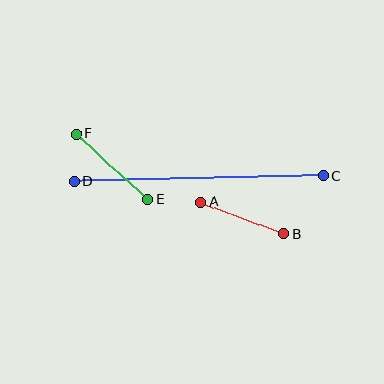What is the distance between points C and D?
The distance is approximately 249 pixels.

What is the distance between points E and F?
The distance is approximately 97 pixels.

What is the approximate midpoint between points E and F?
The midpoint is at approximately (112, 167) pixels.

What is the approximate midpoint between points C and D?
The midpoint is at approximately (199, 179) pixels.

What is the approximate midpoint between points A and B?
The midpoint is at approximately (242, 218) pixels.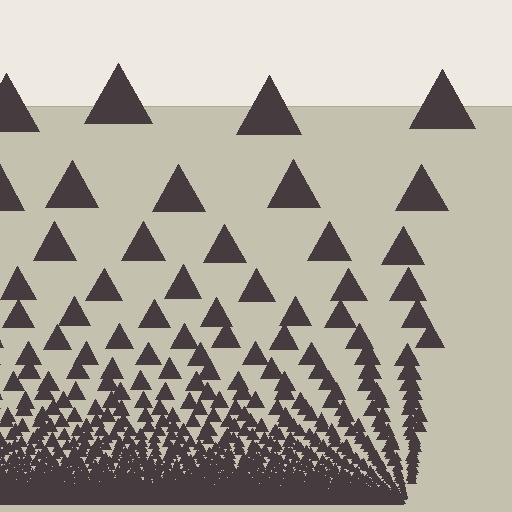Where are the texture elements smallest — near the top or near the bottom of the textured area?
Near the bottom.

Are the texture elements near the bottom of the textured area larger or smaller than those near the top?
Smaller. The gradient is inverted — elements near the bottom are smaller and denser.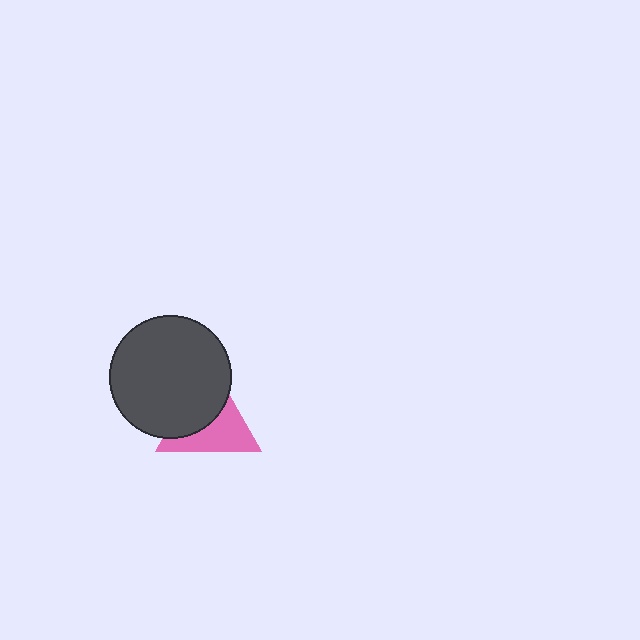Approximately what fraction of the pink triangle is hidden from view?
Roughly 50% of the pink triangle is hidden behind the dark gray circle.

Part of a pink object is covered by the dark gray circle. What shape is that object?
It is a triangle.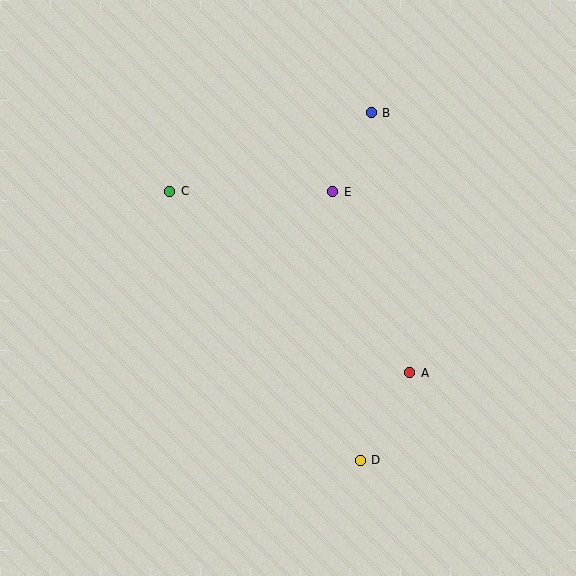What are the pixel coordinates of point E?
Point E is at (333, 192).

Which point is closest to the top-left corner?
Point C is closest to the top-left corner.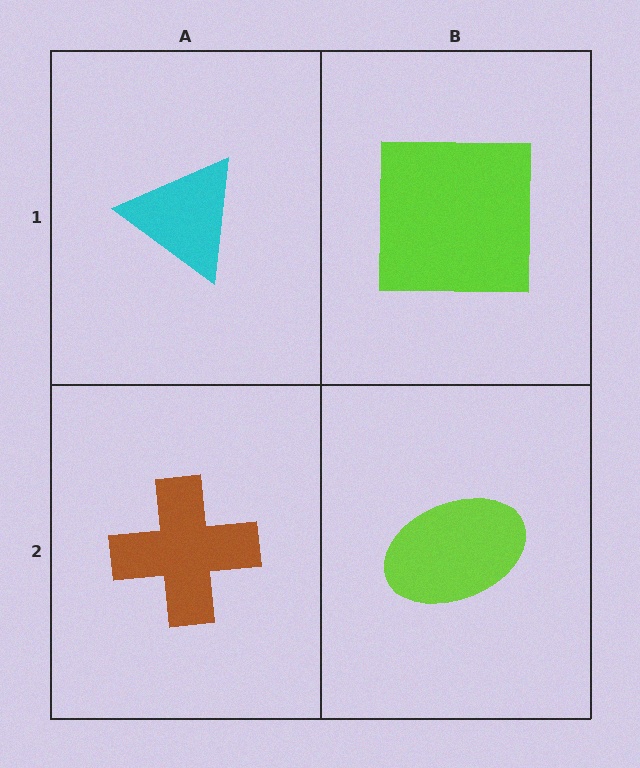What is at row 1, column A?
A cyan triangle.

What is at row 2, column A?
A brown cross.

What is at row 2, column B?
A lime ellipse.